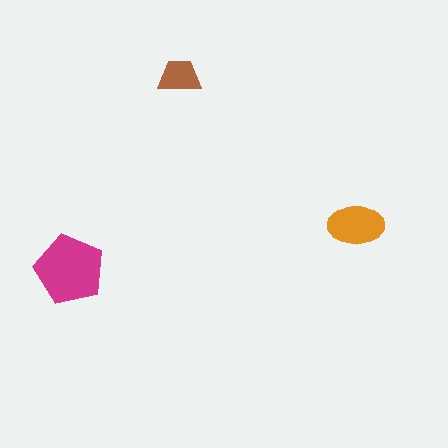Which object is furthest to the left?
The magenta pentagon is leftmost.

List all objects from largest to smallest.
The magenta pentagon, the orange ellipse, the brown trapezoid.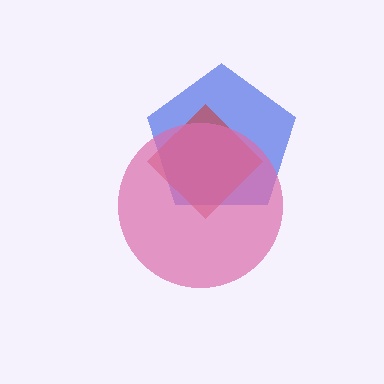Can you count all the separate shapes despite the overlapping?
Yes, there are 3 separate shapes.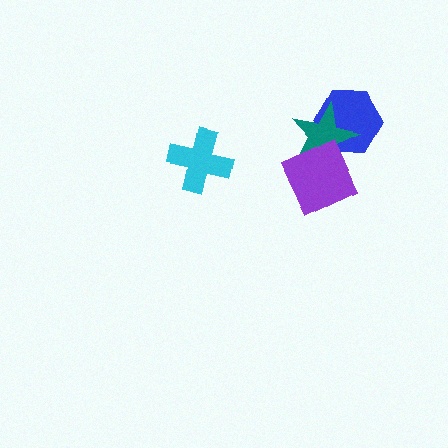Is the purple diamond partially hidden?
No, no other shape covers it.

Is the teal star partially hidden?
Yes, it is partially covered by another shape.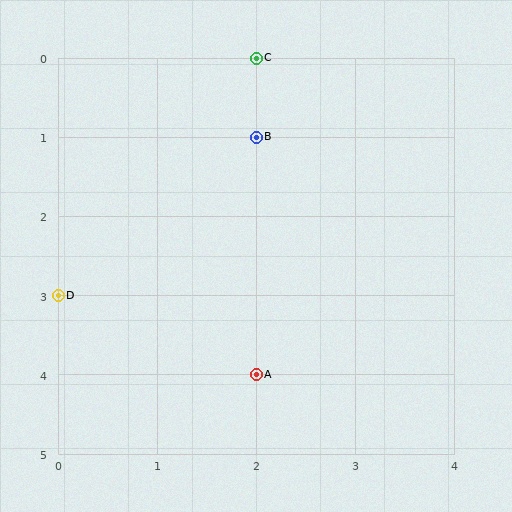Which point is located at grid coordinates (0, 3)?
Point D is at (0, 3).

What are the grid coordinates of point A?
Point A is at grid coordinates (2, 4).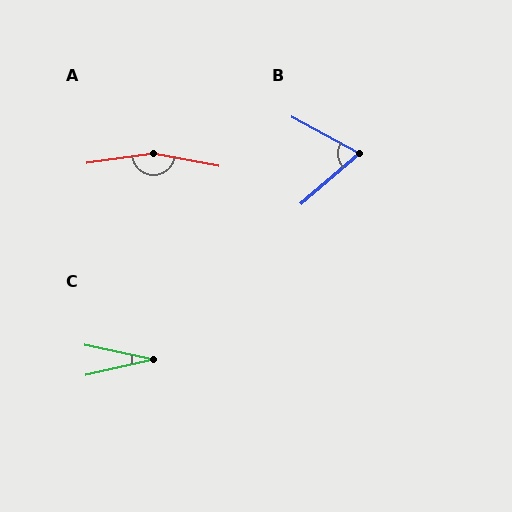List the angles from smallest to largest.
C (25°), B (69°), A (161°).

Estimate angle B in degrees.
Approximately 69 degrees.